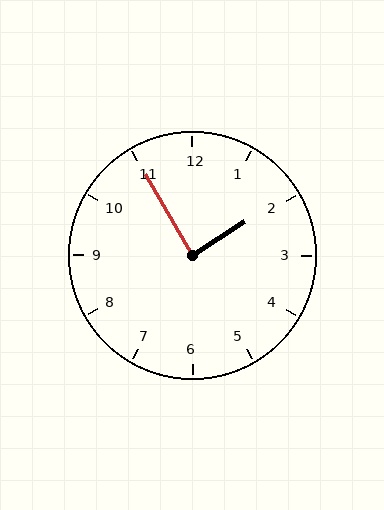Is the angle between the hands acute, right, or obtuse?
It is right.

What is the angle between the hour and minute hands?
Approximately 88 degrees.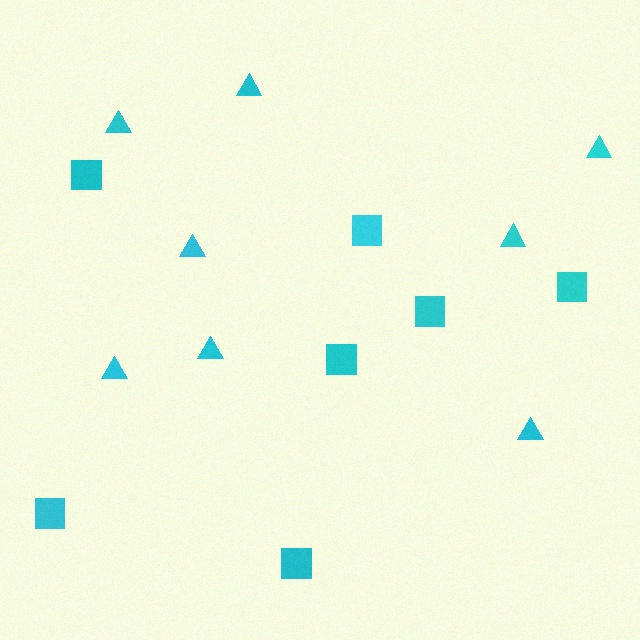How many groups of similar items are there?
There are 2 groups: one group of triangles (8) and one group of squares (7).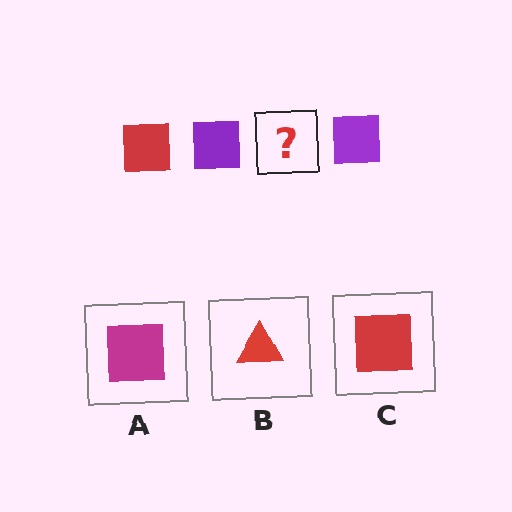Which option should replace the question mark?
Option C.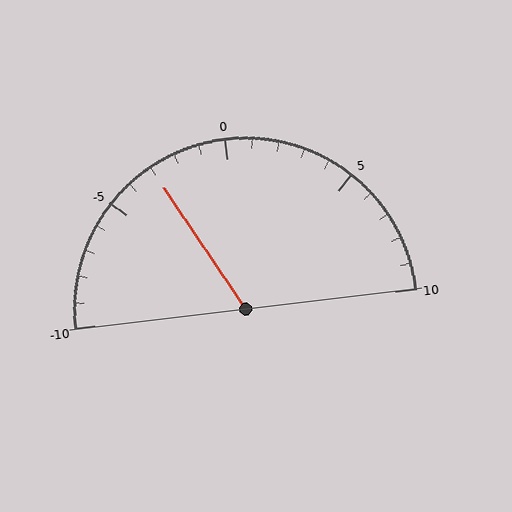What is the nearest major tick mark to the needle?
The nearest major tick mark is -5.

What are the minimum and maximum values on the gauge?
The gauge ranges from -10 to 10.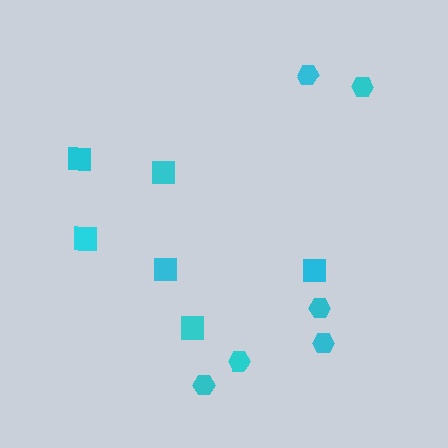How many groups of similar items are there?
There are 2 groups: one group of hexagons (6) and one group of squares (6).